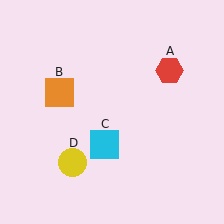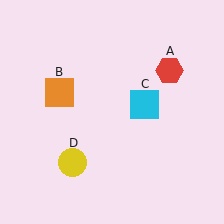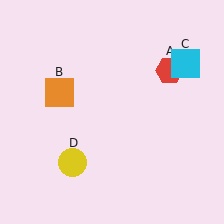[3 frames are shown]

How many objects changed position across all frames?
1 object changed position: cyan square (object C).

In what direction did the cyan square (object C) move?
The cyan square (object C) moved up and to the right.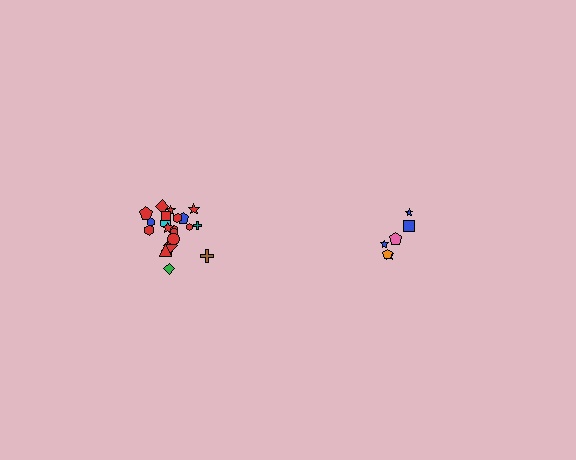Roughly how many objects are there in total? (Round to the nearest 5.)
Roughly 30 objects in total.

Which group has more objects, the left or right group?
The left group.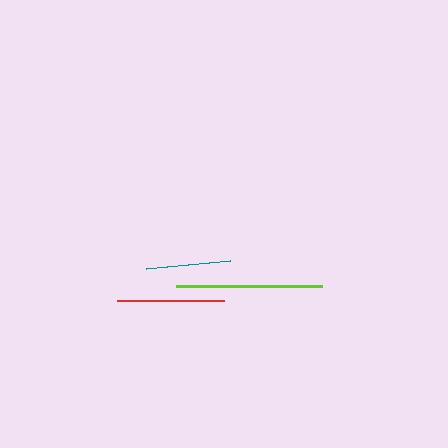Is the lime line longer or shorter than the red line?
The lime line is longer than the red line.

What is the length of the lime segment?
The lime segment is approximately 146 pixels long.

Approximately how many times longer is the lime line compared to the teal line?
The lime line is approximately 1.7 times the length of the teal line.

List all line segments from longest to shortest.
From longest to shortest: lime, red, teal.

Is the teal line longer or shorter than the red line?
The red line is longer than the teal line.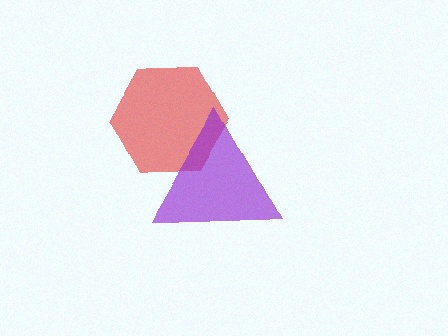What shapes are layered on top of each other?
The layered shapes are: a red hexagon, a purple triangle.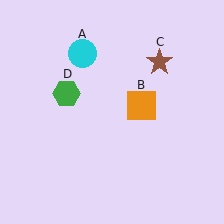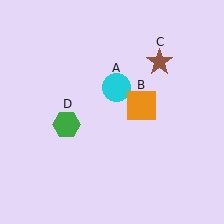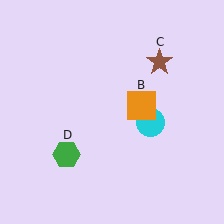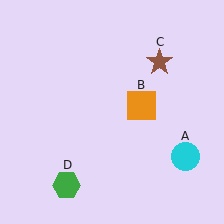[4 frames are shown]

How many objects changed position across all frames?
2 objects changed position: cyan circle (object A), green hexagon (object D).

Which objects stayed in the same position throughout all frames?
Orange square (object B) and brown star (object C) remained stationary.